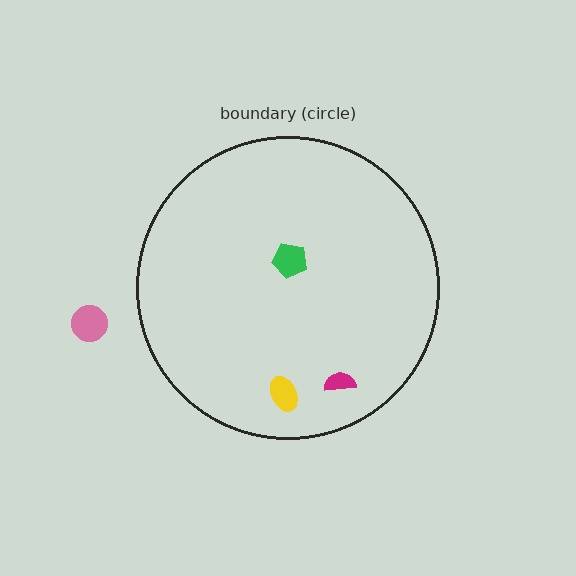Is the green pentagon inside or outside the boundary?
Inside.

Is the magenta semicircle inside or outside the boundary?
Inside.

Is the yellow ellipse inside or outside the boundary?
Inside.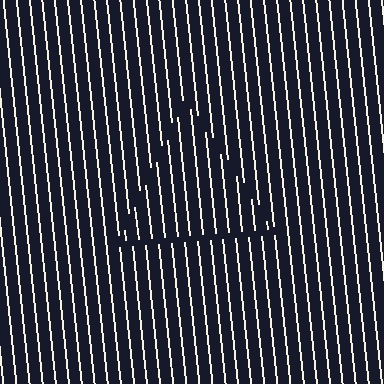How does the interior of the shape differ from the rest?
The interior of the shape contains the same grating, shifted by half a period — the contour is defined by the phase discontinuity where line-ends from the inner and outer gratings abut.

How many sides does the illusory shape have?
3 sides — the line-ends trace a triangle.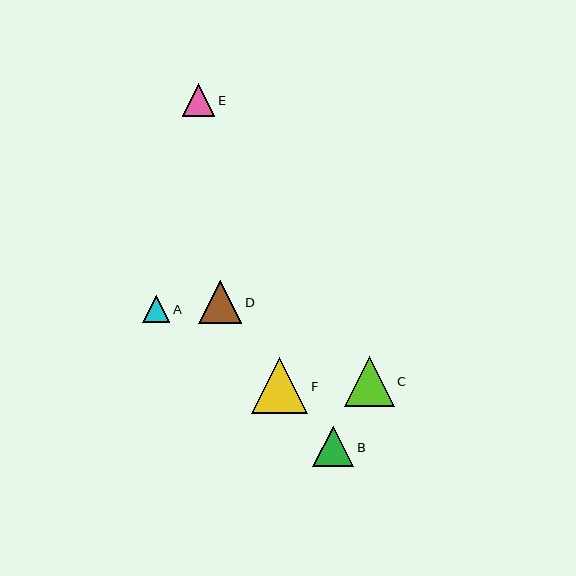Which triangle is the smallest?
Triangle A is the smallest with a size of approximately 27 pixels.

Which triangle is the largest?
Triangle F is the largest with a size of approximately 56 pixels.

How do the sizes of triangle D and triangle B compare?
Triangle D and triangle B are approximately the same size.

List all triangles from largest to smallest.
From largest to smallest: F, C, D, B, E, A.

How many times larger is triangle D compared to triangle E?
Triangle D is approximately 1.3 times the size of triangle E.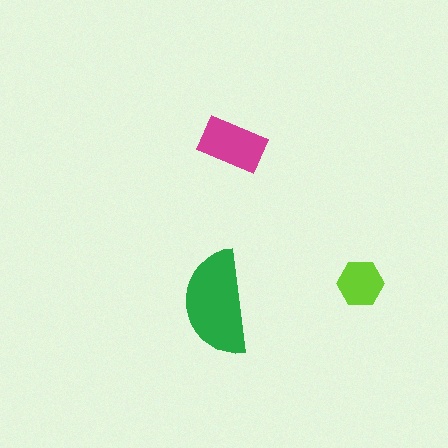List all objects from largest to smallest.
The green semicircle, the magenta rectangle, the lime hexagon.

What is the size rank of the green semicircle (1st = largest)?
1st.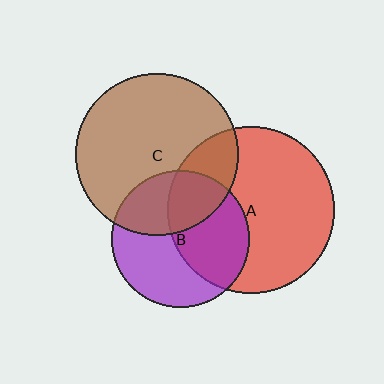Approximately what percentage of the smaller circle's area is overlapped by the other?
Approximately 50%.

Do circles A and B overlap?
Yes.